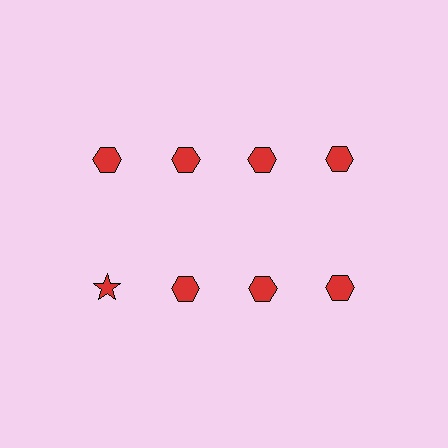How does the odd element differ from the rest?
It has a different shape: star instead of hexagon.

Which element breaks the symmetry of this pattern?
The red star in the second row, leftmost column breaks the symmetry. All other shapes are red hexagons.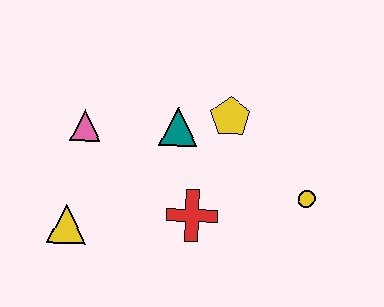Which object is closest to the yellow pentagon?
The teal triangle is closest to the yellow pentagon.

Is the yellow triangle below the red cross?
Yes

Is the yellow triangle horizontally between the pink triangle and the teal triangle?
No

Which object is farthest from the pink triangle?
The yellow circle is farthest from the pink triangle.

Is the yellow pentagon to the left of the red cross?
No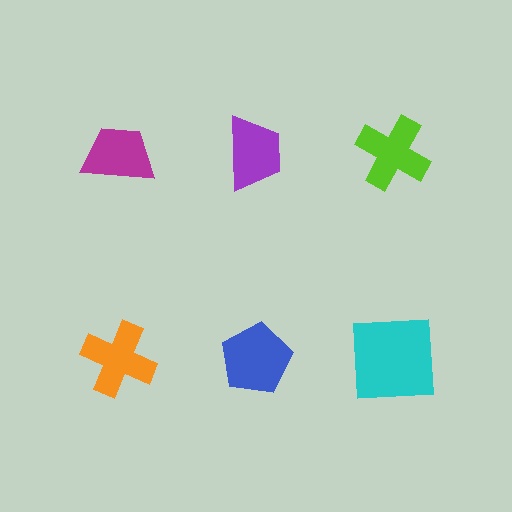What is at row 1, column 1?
A magenta trapezoid.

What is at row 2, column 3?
A cyan square.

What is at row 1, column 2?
A purple trapezoid.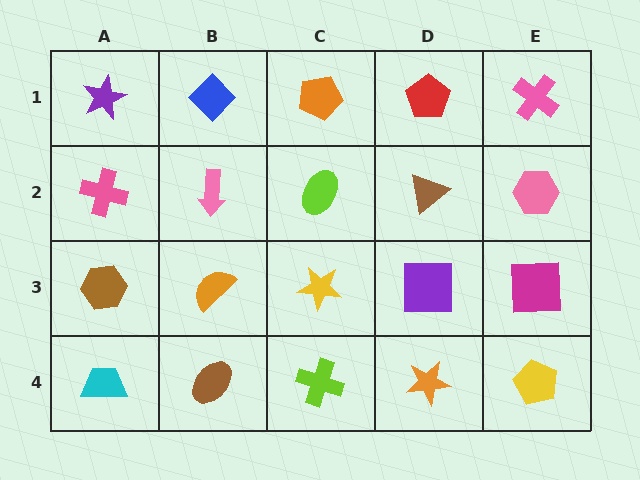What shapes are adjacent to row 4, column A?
A brown hexagon (row 3, column A), a brown ellipse (row 4, column B).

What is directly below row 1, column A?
A pink cross.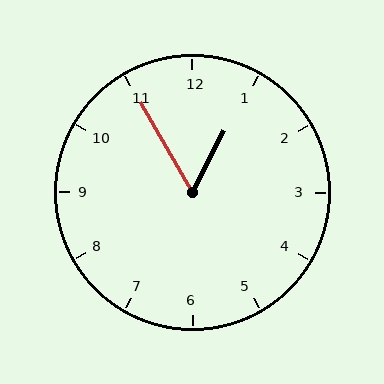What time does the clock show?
12:55.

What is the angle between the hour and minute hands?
Approximately 58 degrees.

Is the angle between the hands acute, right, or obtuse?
It is acute.